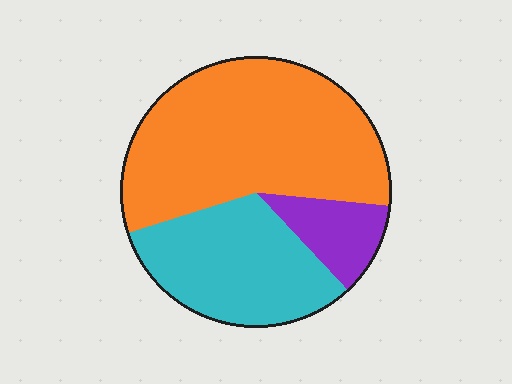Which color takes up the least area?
Purple, at roughly 10%.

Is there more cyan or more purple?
Cyan.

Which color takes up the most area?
Orange, at roughly 55%.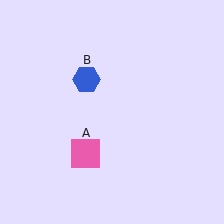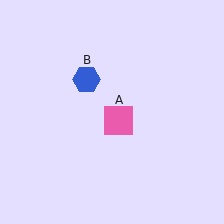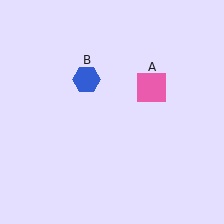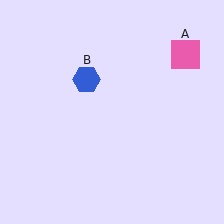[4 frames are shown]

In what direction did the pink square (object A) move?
The pink square (object A) moved up and to the right.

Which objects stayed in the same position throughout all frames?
Blue hexagon (object B) remained stationary.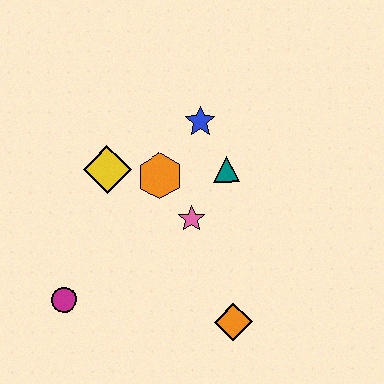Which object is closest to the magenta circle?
The yellow diamond is closest to the magenta circle.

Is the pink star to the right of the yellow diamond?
Yes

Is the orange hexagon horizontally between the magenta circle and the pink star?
Yes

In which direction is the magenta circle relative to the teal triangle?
The magenta circle is to the left of the teal triangle.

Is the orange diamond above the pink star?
No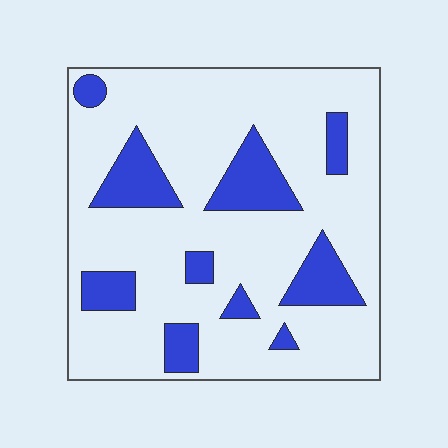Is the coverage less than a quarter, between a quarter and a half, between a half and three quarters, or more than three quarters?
Less than a quarter.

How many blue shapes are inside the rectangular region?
10.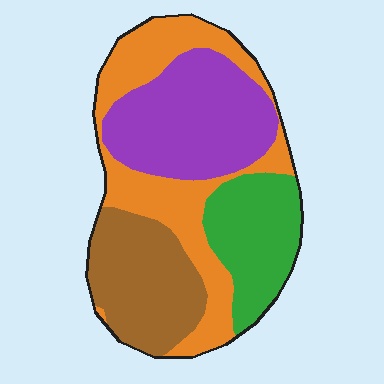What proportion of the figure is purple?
Purple covers around 30% of the figure.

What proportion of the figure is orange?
Orange covers 31% of the figure.